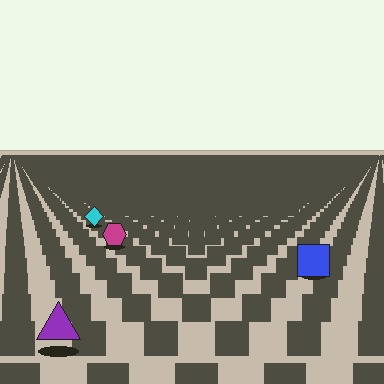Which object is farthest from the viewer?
The cyan diamond is farthest from the viewer. It appears smaller and the ground texture around it is denser.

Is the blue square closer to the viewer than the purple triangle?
No. The purple triangle is closer — you can tell from the texture gradient: the ground texture is coarser near it.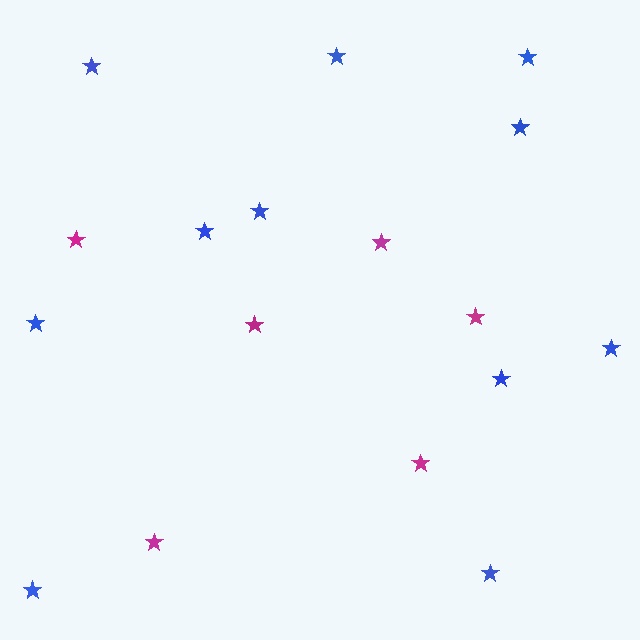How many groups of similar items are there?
There are 2 groups: one group of blue stars (11) and one group of magenta stars (6).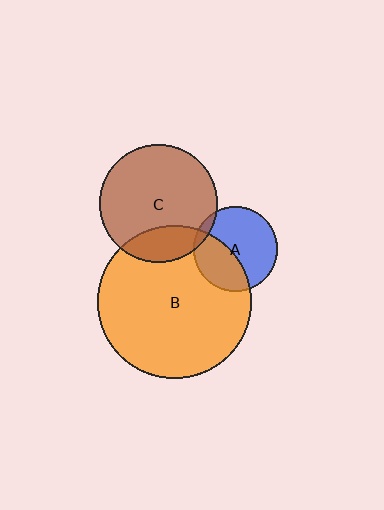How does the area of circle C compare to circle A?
Approximately 2.0 times.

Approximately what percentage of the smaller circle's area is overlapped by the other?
Approximately 20%.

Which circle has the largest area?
Circle B (orange).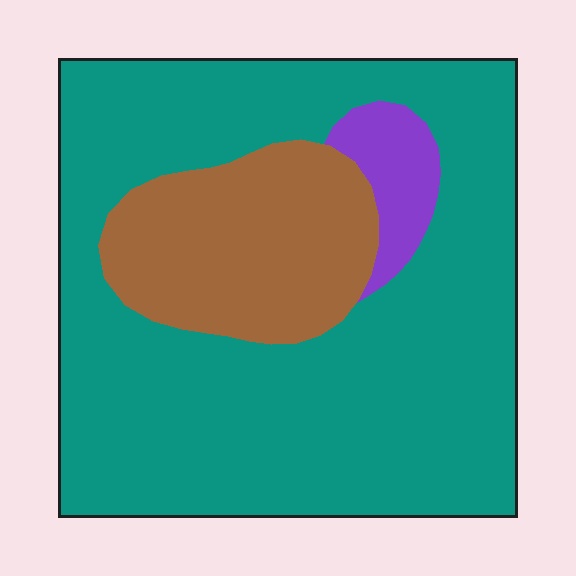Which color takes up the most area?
Teal, at roughly 75%.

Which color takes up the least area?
Purple, at roughly 5%.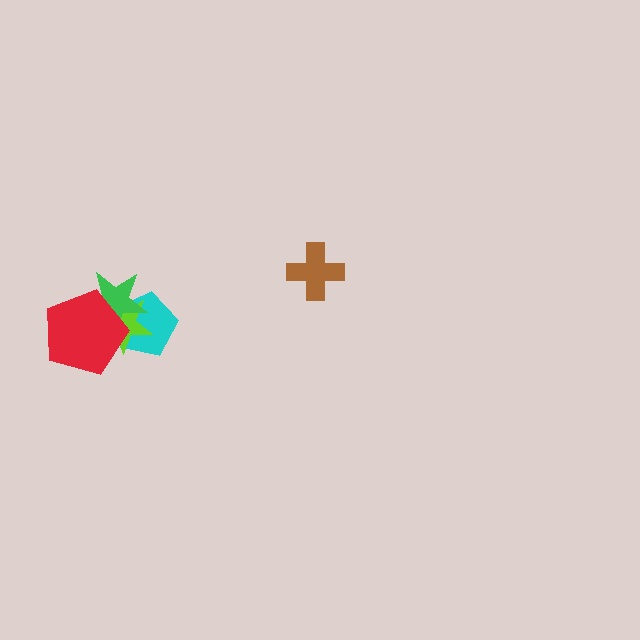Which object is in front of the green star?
The red pentagon is in front of the green star.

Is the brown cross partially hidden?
No, no other shape covers it.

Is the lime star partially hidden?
Yes, it is partially covered by another shape.